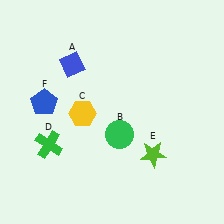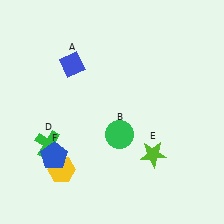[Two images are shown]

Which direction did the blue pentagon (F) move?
The blue pentagon (F) moved down.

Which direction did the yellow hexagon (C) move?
The yellow hexagon (C) moved down.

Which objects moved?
The objects that moved are: the yellow hexagon (C), the blue pentagon (F).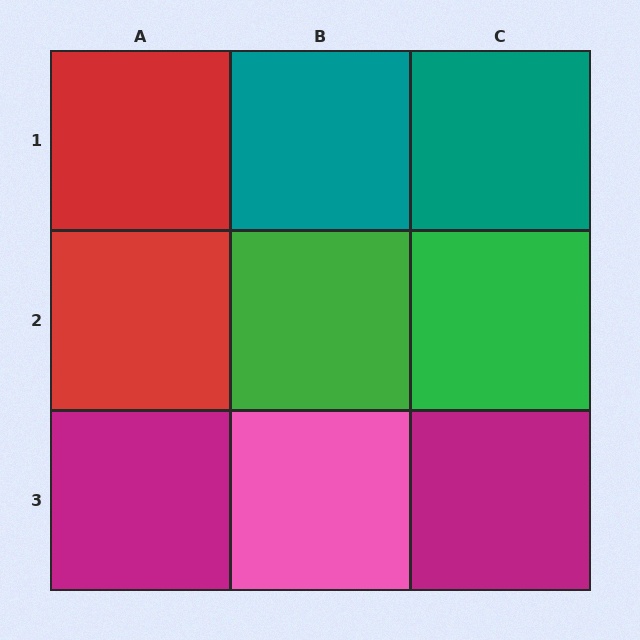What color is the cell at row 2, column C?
Green.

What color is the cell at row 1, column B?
Teal.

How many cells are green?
2 cells are green.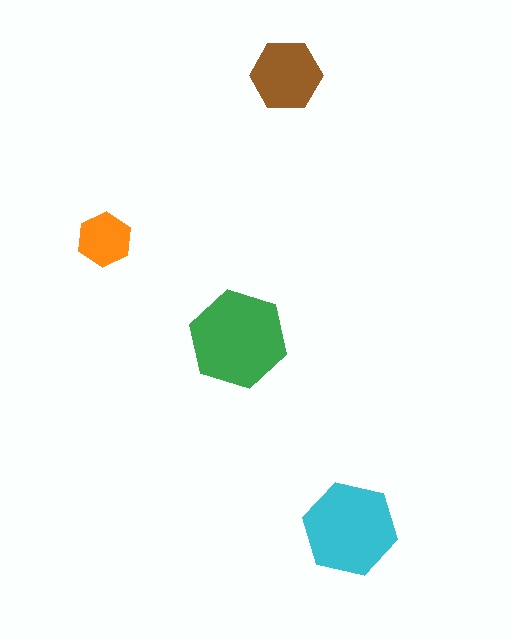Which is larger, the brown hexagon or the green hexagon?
The green one.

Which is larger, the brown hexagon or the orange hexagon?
The brown one.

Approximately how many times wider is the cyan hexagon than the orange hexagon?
About 1.5 times wider.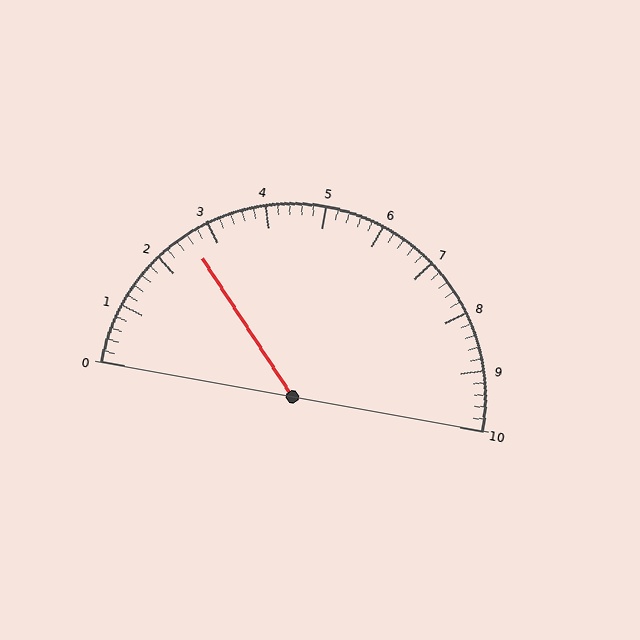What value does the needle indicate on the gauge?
The needle indicates approximately 2.6.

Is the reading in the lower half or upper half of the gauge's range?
The reading is in the lower half of the range (0 to 10).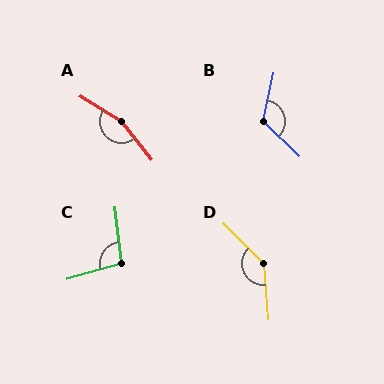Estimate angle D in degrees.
Approximately 140 degrees.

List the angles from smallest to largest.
C (100°), B (122°), D (140°), A (160°).